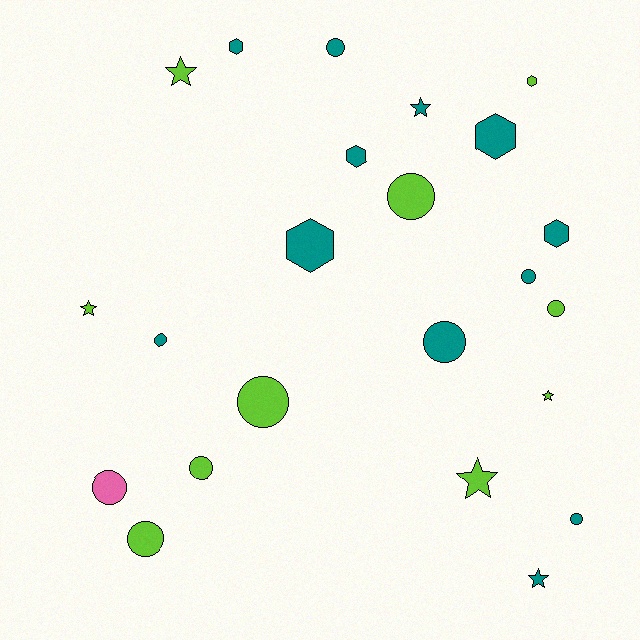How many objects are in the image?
There are 23 objects.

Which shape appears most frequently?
Circle, with 11 objects.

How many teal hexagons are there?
There are 5 teal hexagons.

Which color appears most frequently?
Teal, with 12 objects.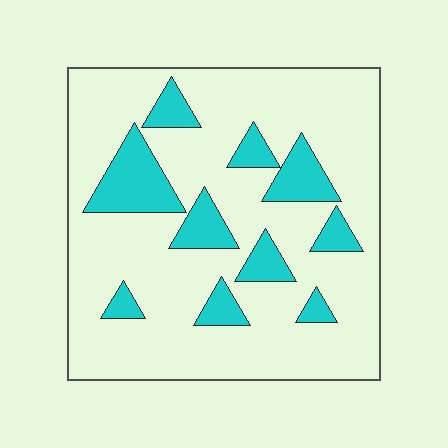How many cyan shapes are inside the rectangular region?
10.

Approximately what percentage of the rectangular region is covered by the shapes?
Approximately 20%.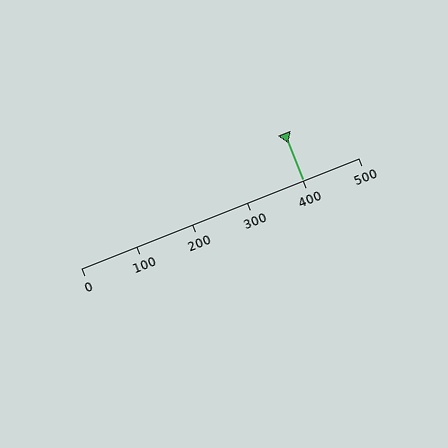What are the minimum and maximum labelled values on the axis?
The axis runs from 0 to 500.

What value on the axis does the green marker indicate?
The marker indicates approximately 400.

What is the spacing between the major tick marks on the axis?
The major ticks are spaced 100 apart.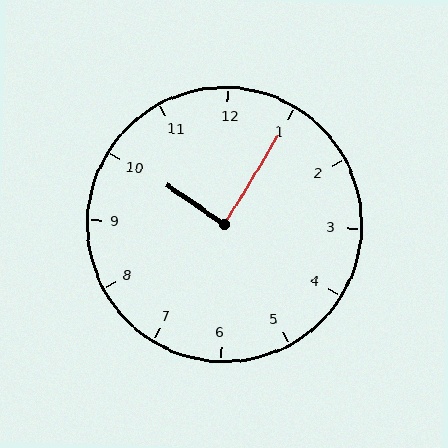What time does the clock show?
10:05.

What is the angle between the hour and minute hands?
Approximately 88 degrees.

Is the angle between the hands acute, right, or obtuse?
It is right.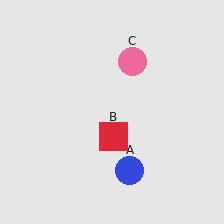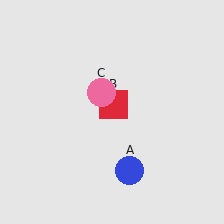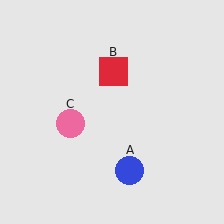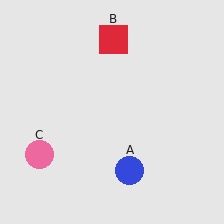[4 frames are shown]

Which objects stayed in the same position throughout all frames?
Blue circle (object A) remained stationary.